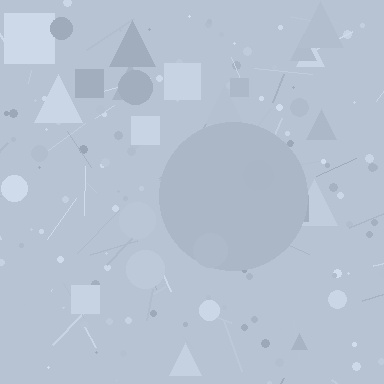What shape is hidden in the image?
A circle is hidden in the image.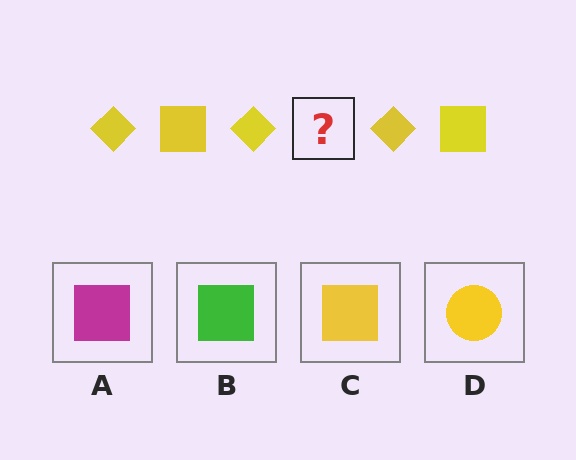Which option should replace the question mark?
Option C.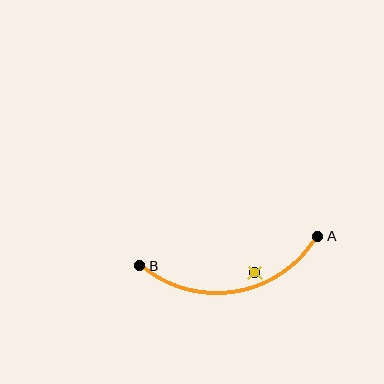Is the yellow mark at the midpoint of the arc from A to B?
No — the yellow mark does not lie on the arc at all. It sits slightly inside the curve.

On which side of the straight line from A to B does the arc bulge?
The arc bulges below the straight line connecting A and B.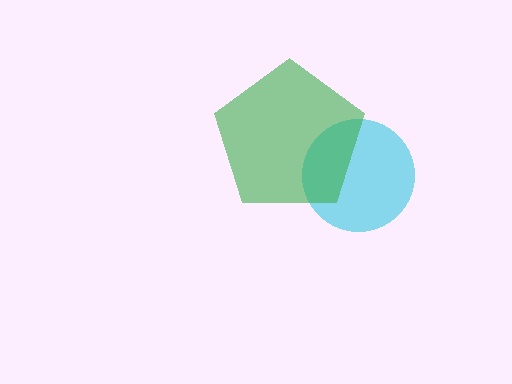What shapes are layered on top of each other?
The layered shapes are: a cyan circle, a green pentagon.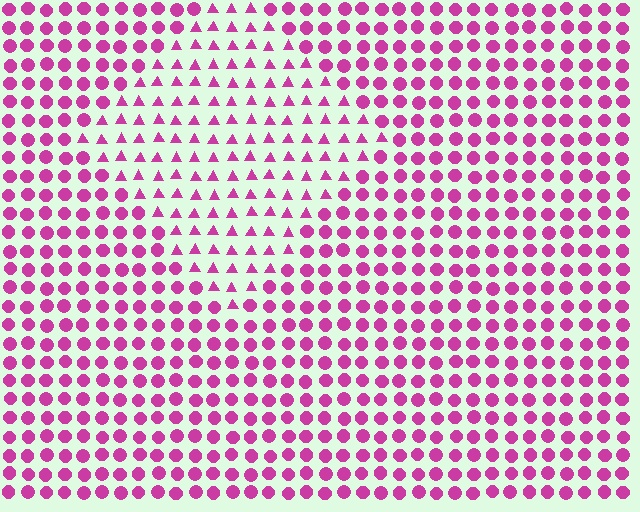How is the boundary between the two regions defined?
The boundary is defined by a change in element shape: triangles inside vs. circles outside. All elements share the same color and spacing.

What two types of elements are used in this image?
The image uses triangles inside the diamond region and circles outside it.